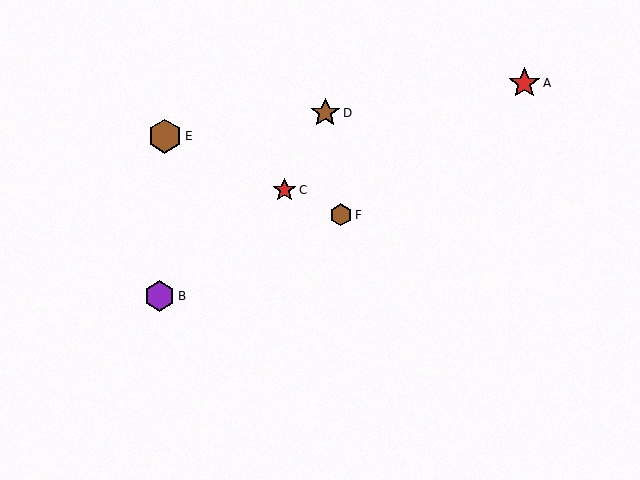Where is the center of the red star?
The center of the red star is at (285, 190).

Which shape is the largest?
The brown hexagon (labeled E) is the largest.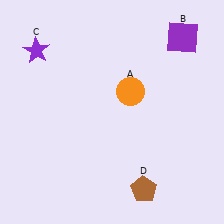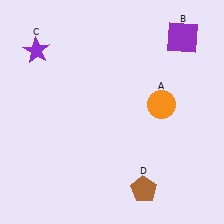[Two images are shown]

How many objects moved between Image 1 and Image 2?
1 object moved between the two images.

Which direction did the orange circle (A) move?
The orange circle (A) moved right.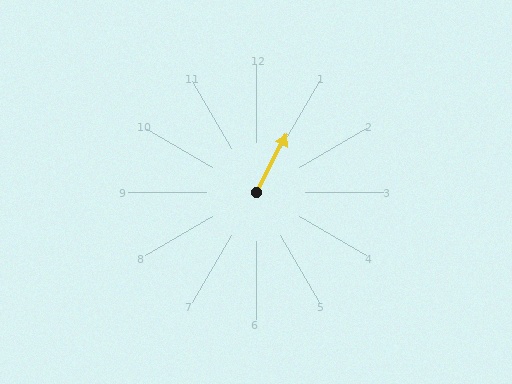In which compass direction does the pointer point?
Northeast.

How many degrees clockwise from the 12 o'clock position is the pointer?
Approximately 28 degrees.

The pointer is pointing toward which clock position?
Roughly 1 o'clock.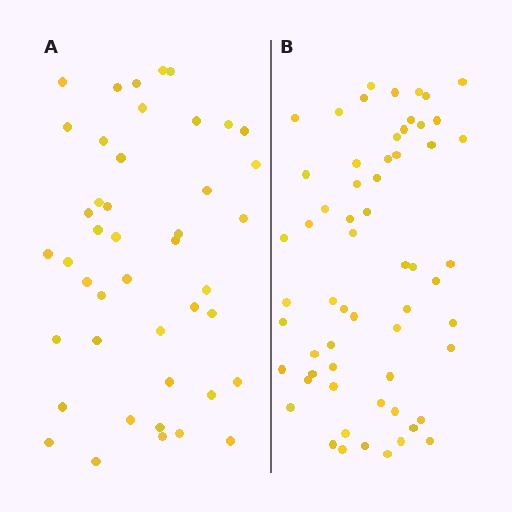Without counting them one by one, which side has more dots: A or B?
Region B (the right region) has more dots.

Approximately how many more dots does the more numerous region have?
Region B has approximately 15 more dots than region A.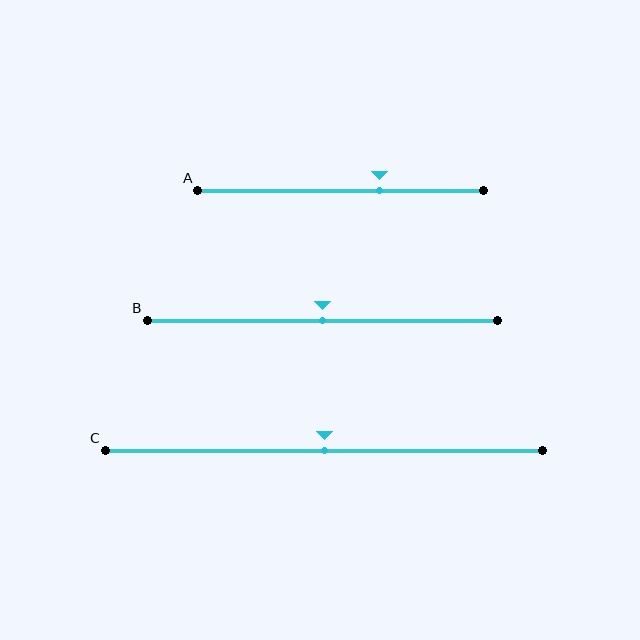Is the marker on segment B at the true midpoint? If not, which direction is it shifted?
Yes, the marker on segment B is at the true midpoint.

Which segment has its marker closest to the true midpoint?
Segment B has its marker closest to the true midpoint.